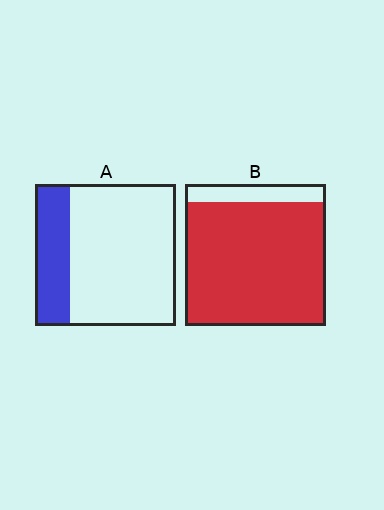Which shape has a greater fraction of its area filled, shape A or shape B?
Shape B.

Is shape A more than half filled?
No.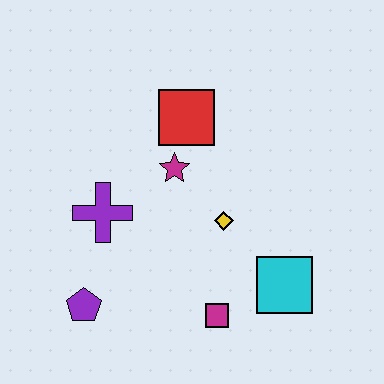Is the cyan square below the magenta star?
Yes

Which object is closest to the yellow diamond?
The magenta star is closest to the yellow diamond.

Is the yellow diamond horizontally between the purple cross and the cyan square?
Yes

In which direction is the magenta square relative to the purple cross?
The magenta square is to the right of the purple cross.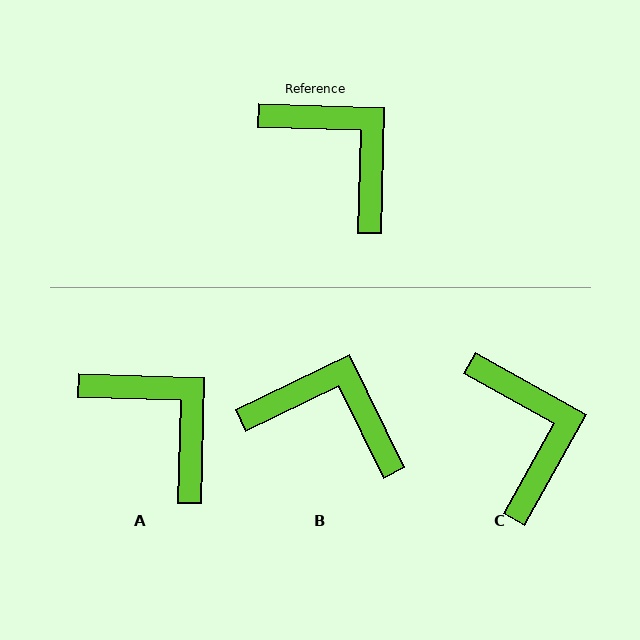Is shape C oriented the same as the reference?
No, it is off by about 28 degrees.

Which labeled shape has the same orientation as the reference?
A.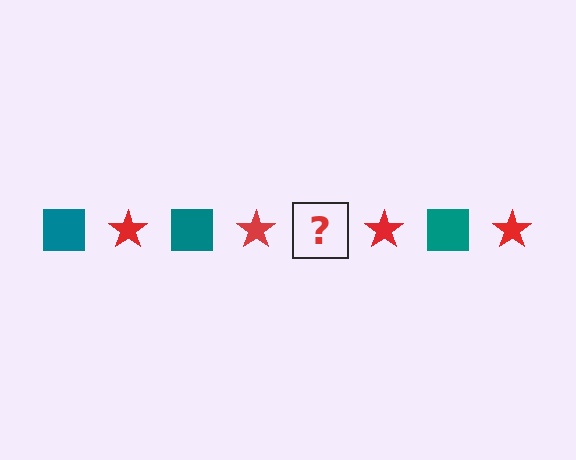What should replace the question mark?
The question mark should be replaced with a teal square.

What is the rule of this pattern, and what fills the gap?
The rule is that the pattern alternates between teal square and red star. The gap should be filled with a teal square.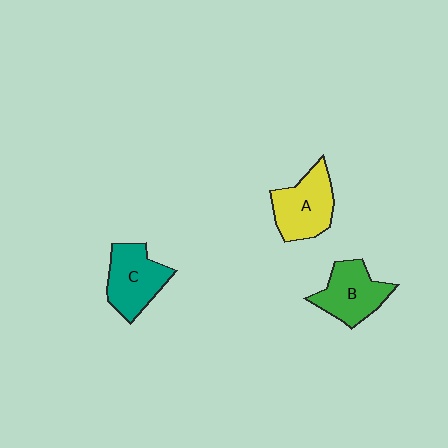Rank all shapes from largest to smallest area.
From largest to smallest: A (yellow), C (teal), B (green).